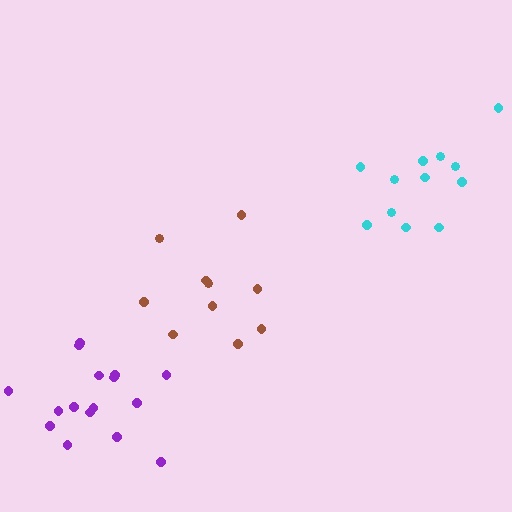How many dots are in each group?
Group 1: 10 dots, Group 2: 12 dots, Group 3: 16 dots (38 total).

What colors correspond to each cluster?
The clusters are colored: brown, cyan, purple.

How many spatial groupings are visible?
There are 3 spatial groupings.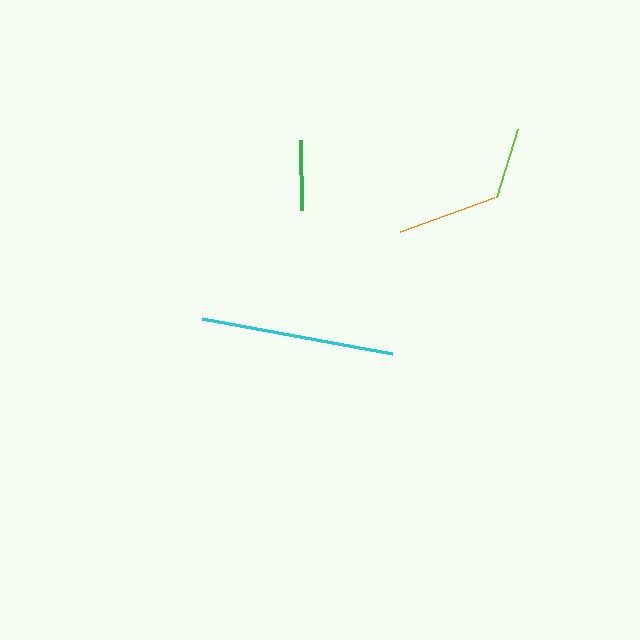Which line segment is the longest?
The cyan line is the longest at approximately 194 pixels.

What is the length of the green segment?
The green segment is approximately 69 pixels long.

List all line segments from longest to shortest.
From longest to shortest: cyan, orange, lime, green.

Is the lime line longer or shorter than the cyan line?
The cyan line is longer than the lime line.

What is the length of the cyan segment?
The cyan segment is approximately 194 pixels long.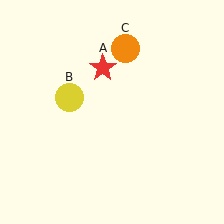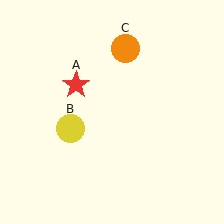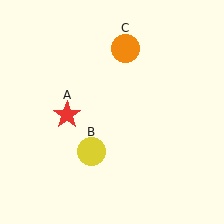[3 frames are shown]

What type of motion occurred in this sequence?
The red star (object A), yellow circle (object B) rotated counterclockwise around the center of the scene.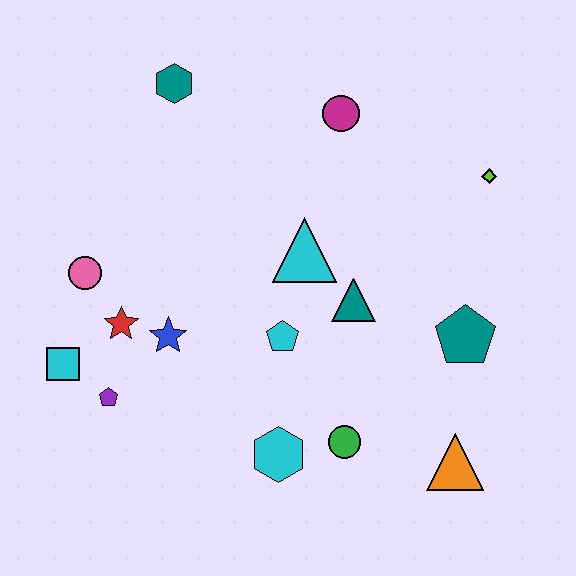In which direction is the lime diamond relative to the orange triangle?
The lime diamond is above the orange triangle.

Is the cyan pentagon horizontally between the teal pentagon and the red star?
Yes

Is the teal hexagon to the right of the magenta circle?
No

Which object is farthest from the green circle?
The teal hexagon is farthest from the green circle.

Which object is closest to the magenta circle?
The cyan triangle is closest to the magenta circle.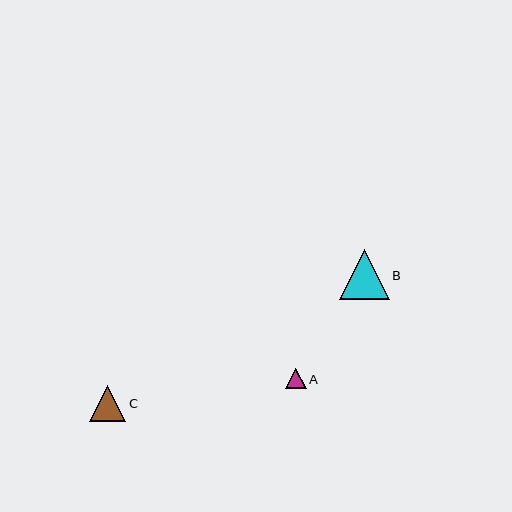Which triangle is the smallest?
Triangle A is the smallest with a size of approximately 21 pixels.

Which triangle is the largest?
Triangle B is the largest with a size of approximately 49 pixels.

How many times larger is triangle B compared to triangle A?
Triangle B is approximately 2.4 times the size of triangle A.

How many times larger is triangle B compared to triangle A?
Triangle B is approximately 2.4 times the size of triangle A.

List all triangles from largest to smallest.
From largest to smallest: B, C, A.